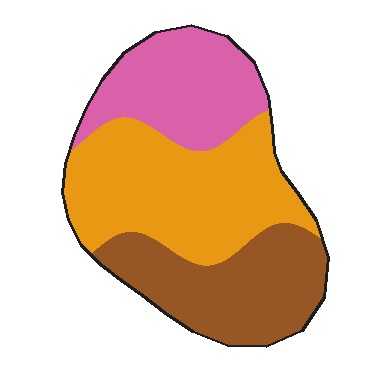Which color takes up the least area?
Pink, at roughly 25%.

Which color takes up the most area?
Orange, at roughly 45%.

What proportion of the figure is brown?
Brown covers roughly 30% of the figure.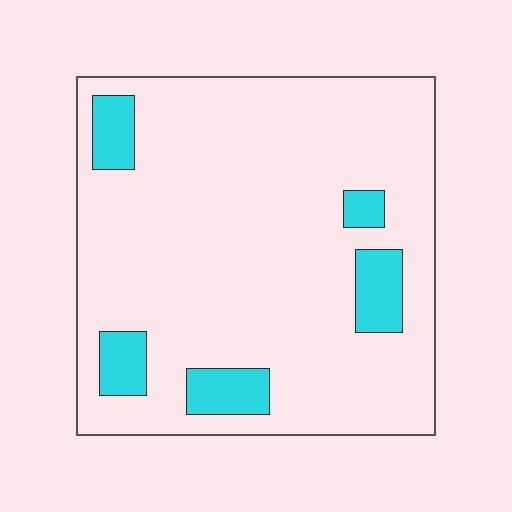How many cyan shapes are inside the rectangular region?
5.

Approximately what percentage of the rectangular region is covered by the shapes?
Approximately 10%.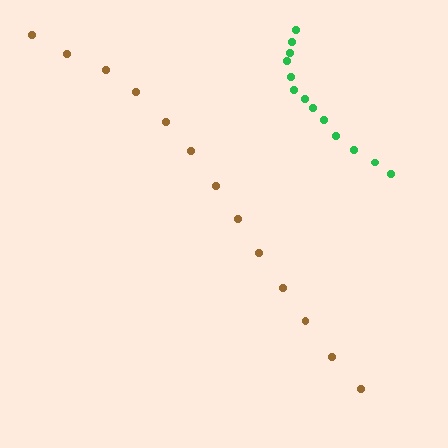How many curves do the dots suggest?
There are 2 distinct paths.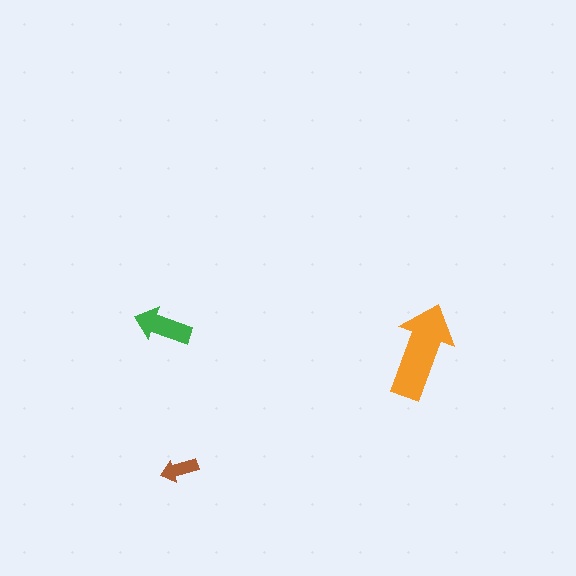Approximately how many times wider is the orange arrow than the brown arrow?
About 2.5 times wider.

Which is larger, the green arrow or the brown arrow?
The green one.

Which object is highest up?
The green arrow is topmost.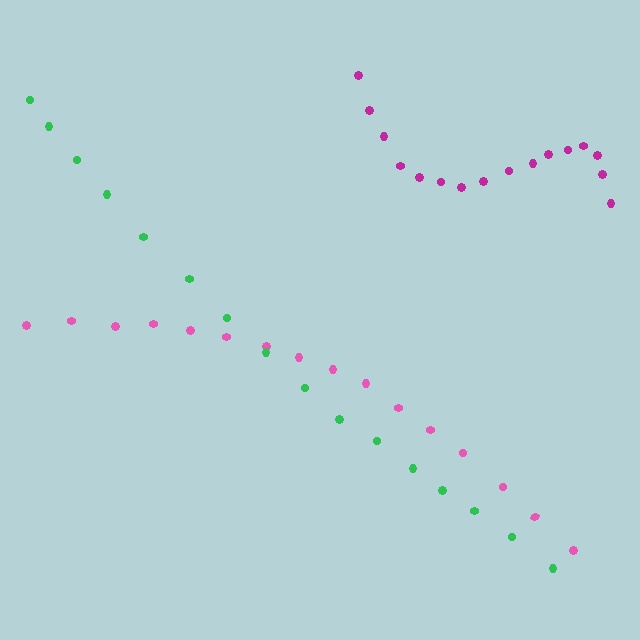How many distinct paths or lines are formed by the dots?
There are 3 distinct paths.